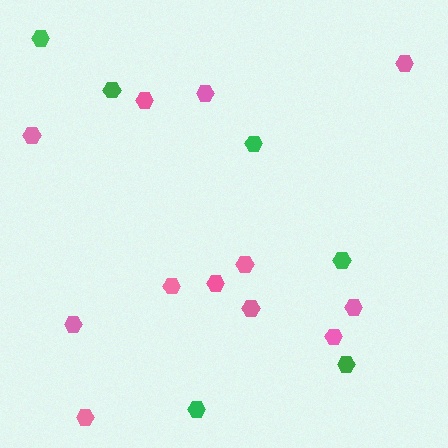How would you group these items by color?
There are 2 groups: one group of green hexagons (6) and one group of pink hexagons (12).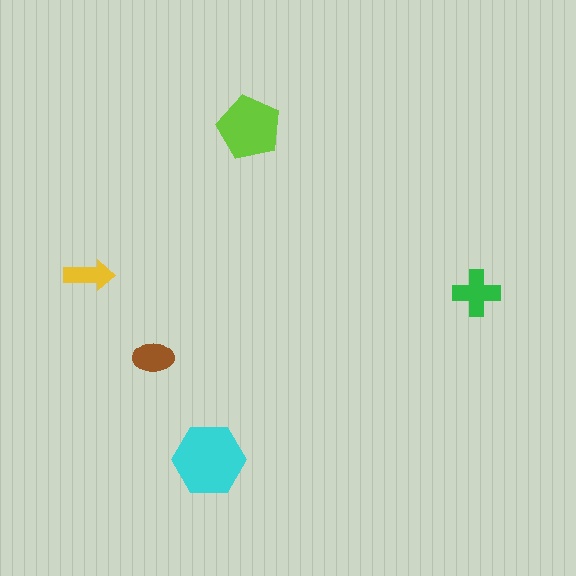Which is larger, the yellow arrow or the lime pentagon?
The lime pentagon.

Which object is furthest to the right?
The green cross is rightmost.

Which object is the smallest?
The yellow arrow.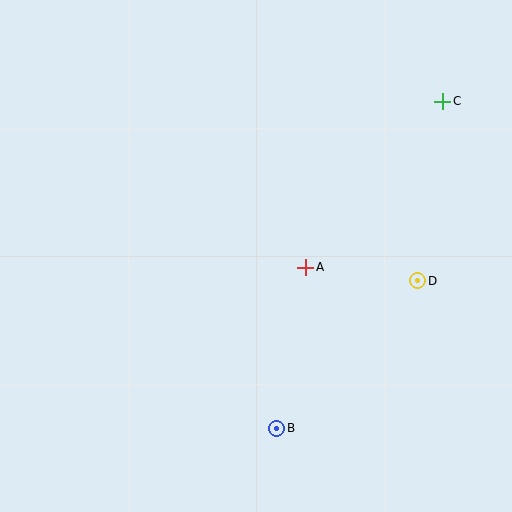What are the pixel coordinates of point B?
Point B is at (277, 428).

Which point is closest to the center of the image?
Point A at (306, 267) is closest to the center.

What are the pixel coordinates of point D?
Point D is at (418, 281).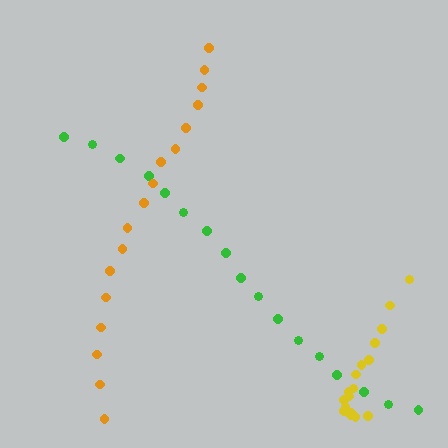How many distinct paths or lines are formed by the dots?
There are 3 distinct paths.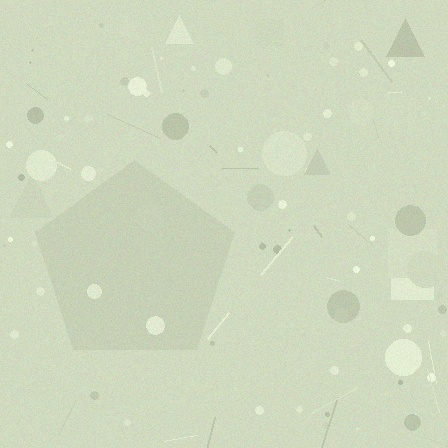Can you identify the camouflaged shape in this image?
The camouflaged shape is a pentagon.